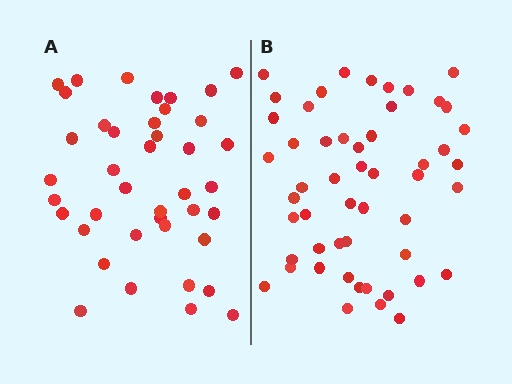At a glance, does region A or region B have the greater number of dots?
Region B (the right region) has more dots.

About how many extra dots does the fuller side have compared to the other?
Region B has roughly 12 or so more dots than region A.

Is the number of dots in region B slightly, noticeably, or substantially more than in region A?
Region B has noticeably more, but not dramatically so. The ratio is roughly 1.3 to 1.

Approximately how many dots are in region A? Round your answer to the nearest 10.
About 40 dots. (The exact count is 41, which rounds to 40.)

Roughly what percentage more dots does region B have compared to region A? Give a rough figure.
About 25% more.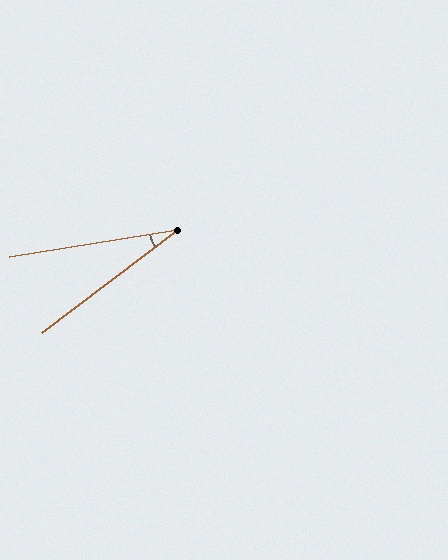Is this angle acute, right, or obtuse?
It is acute.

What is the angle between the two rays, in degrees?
Approximately 28 degrees.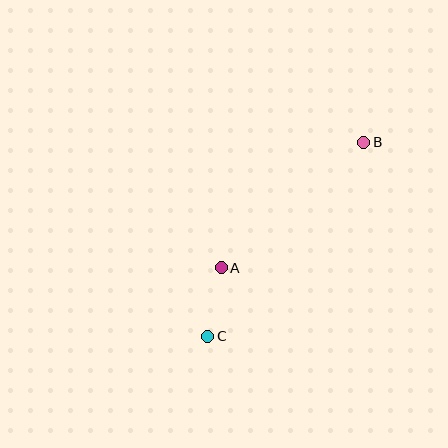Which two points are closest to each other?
Points A and C are closest to each other.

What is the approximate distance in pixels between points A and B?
The distance between A and B is approximately 190 pixels.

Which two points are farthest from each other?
Points B and C are farthest from each other.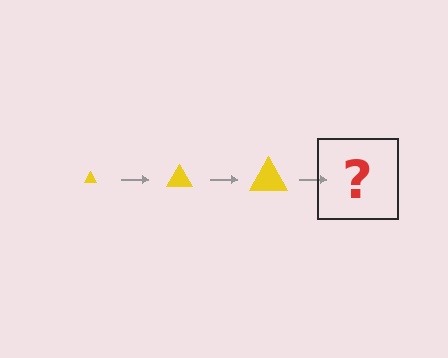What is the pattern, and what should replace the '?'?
The pattern is that the triangle gets progressively larger each step. The '?' should be a yellow triangle, larger than the previous one.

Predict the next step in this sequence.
The next step is a yellow triangle, larger than the previous one.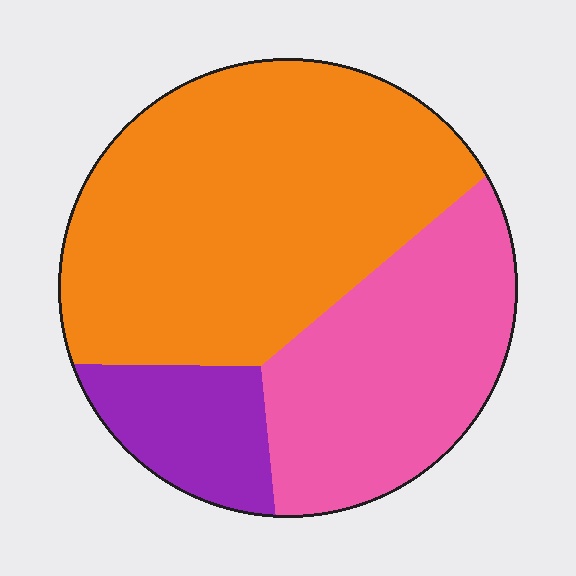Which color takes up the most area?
Orange, at roughly 55%.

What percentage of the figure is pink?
Pink covers about 30% of the figure.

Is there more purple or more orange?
Orange.